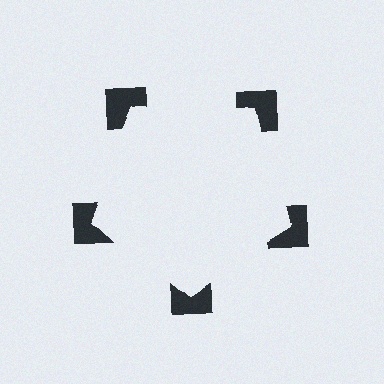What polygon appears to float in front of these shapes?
An illusory pentagon — its edges are inferred from the aligned wedge cuts in the notched squares, not physically drawn.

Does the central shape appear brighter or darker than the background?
It typically appears slightly brighter than the background, even though no actual brightness change is drawn.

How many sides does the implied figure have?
5 sides.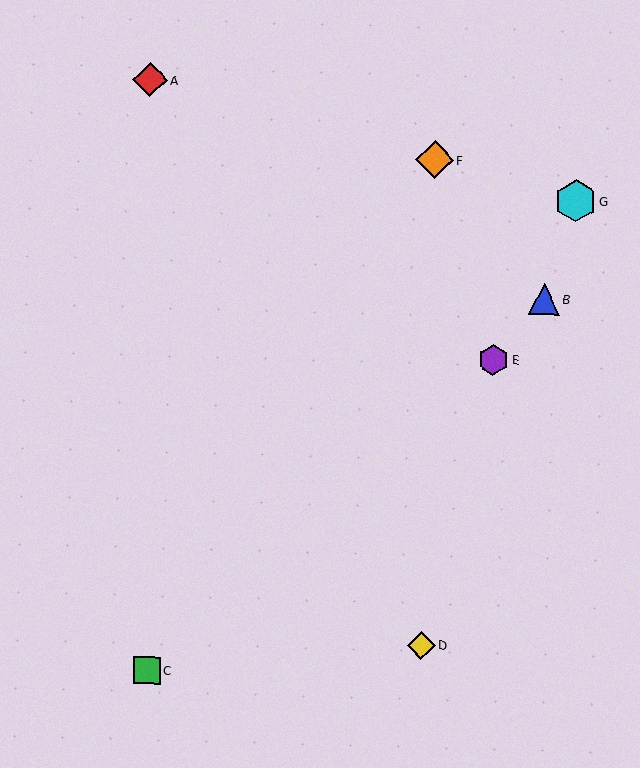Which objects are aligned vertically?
Objects D, F are aligned vertically.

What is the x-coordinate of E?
Object E is at x≈493.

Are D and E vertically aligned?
No, D is at x≈421 and E is at x≈493.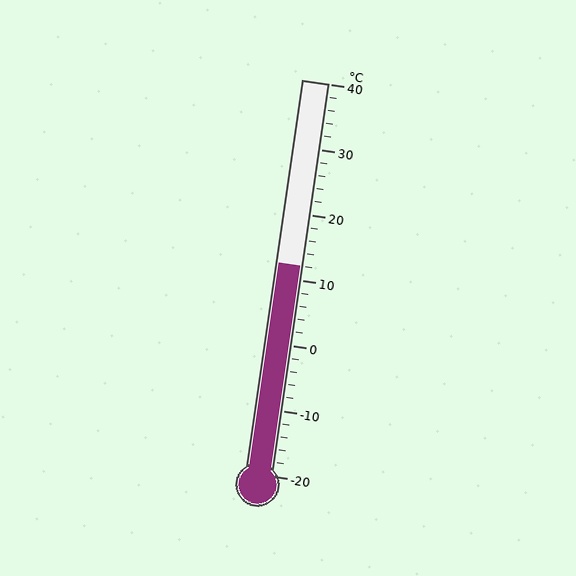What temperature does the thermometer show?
The thermometer shows approximately 12°C.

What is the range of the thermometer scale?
The thermometer scale ranges from -20°C to 40°C.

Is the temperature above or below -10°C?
The temperature is above -10°C.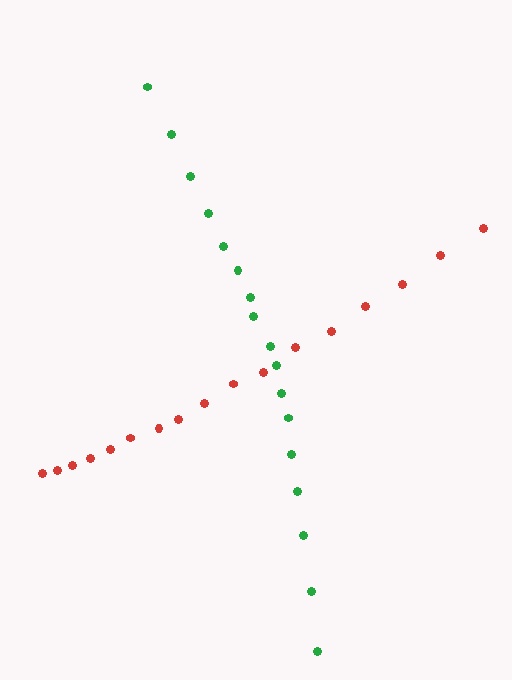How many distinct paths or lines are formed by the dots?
There are 2 distinct paths.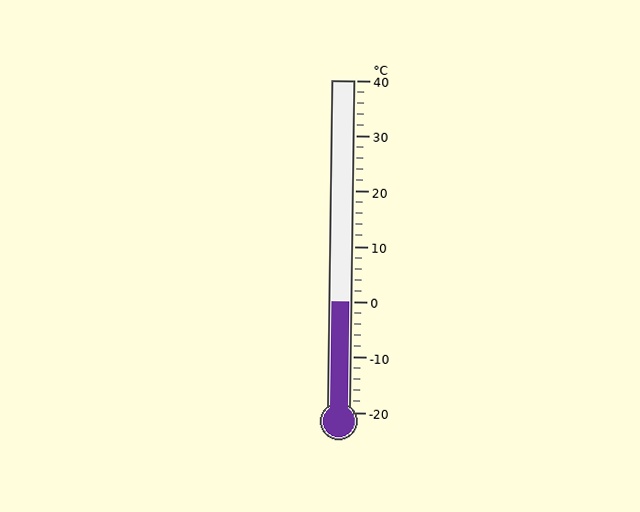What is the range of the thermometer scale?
The thermometer scale ranges from -20°C to 40°C.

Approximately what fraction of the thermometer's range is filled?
The thermometer is filled to approximately 35% of its range.